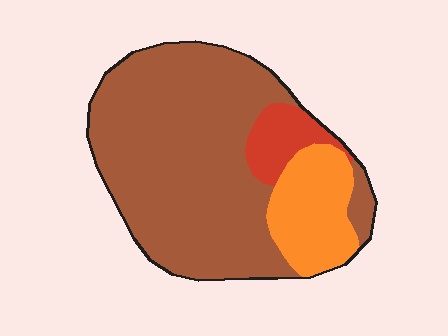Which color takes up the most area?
Brown, at roughly 75%.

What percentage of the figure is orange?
Orange covers 18% of the figure.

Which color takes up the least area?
Red, at roughly 10%.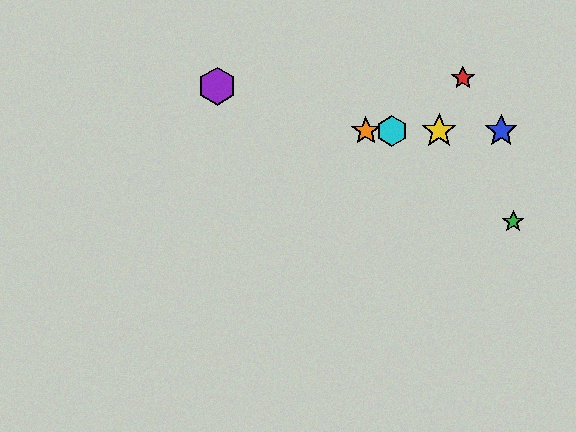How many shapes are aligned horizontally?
4 shapes (the blue star, the yellow star, the orange star, the cyan hexagon) are aligned horizontally.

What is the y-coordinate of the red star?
The red star is at y≈78.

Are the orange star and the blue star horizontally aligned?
Yes, both are at y≈131.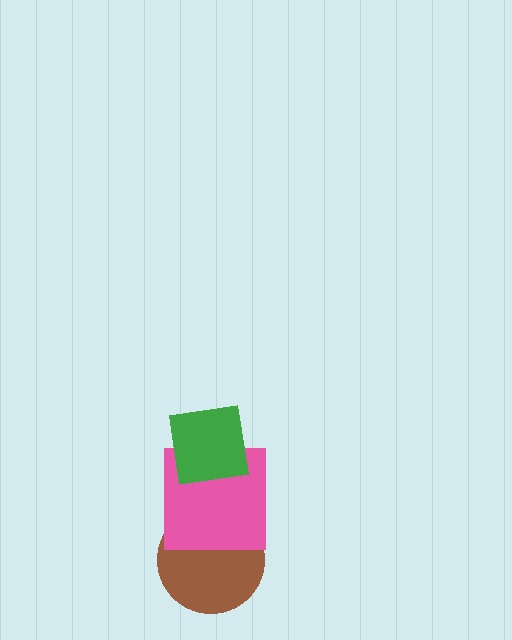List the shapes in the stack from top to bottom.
From top to bottom: the green square, the pink square, the brown circle.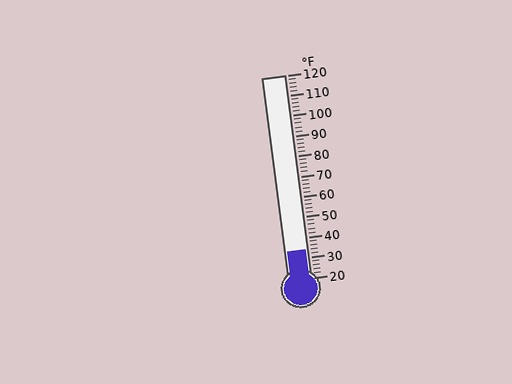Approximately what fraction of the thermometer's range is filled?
The thermometer is filled to approximately 15% of its range.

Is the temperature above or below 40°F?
The temperature is below 40°F.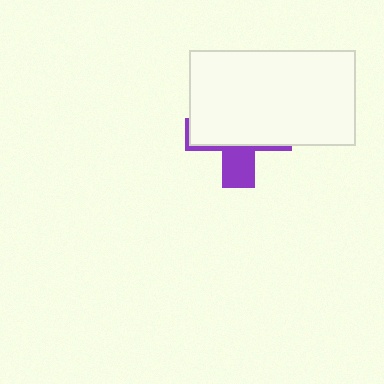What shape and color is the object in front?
The object in front is a white rectangle.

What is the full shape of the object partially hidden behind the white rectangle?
The partially hidden object is a purple cross.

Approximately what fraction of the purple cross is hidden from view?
Roughly 67% of the purple cross is hidden behind the white rectangle.